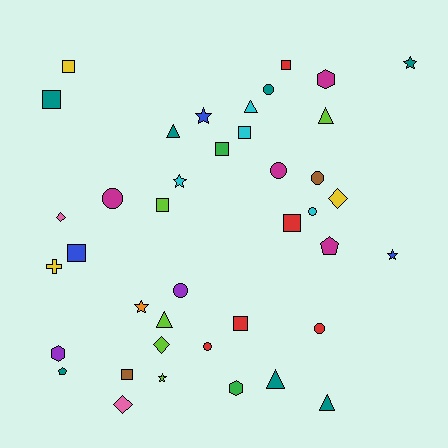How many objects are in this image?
There are 40 objects.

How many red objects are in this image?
There are 5 red objects.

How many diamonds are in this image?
There are 4 diamonds.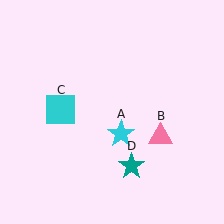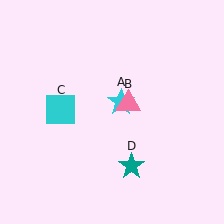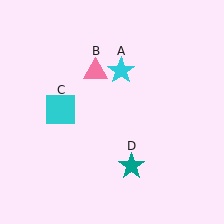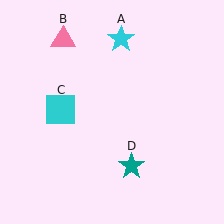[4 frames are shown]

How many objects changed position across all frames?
2 objects changed position: cyan star (object A), pink triangle (object B).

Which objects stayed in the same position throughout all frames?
Cyan square (object C) and teal star (object D) remained stationary.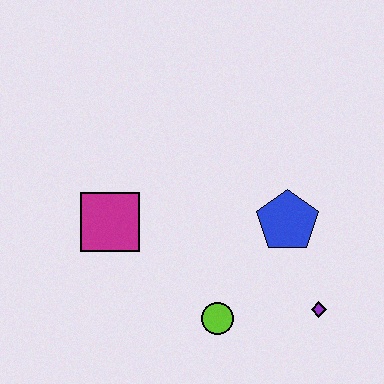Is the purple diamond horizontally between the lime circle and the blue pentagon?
No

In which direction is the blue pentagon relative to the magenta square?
The blue pentagon is to the right of the magenta square.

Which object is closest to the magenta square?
The lime circle is closest to the magenta square.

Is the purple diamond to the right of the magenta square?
Yes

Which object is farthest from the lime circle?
The magenta square is farthest from the lime circle.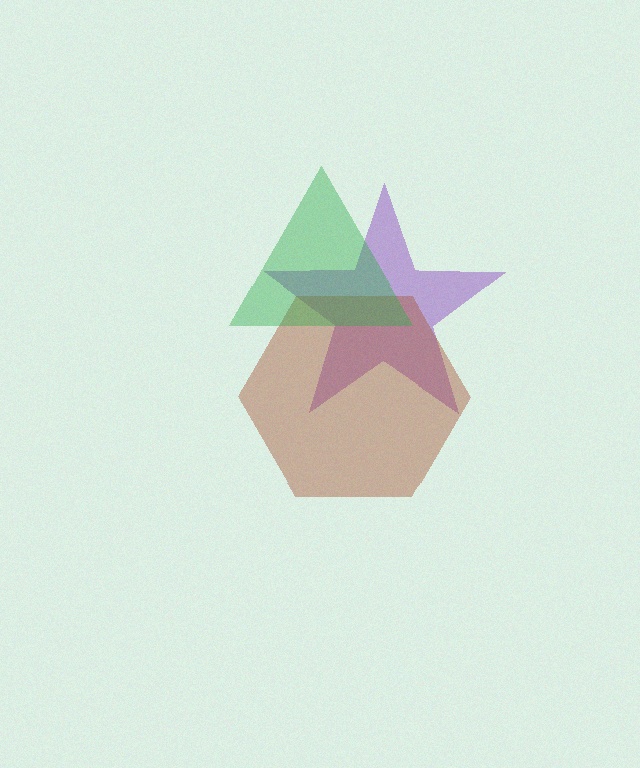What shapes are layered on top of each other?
The layered shapes are: a purple star, a brown hexagon, a green triangle.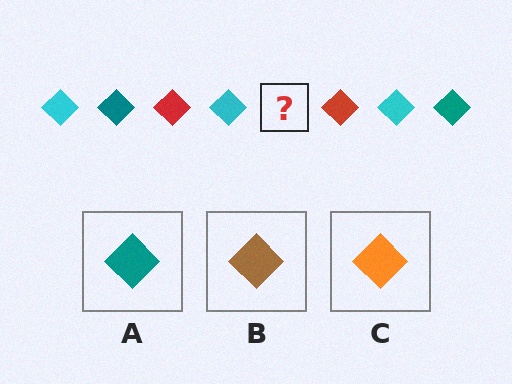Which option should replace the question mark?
Option A.